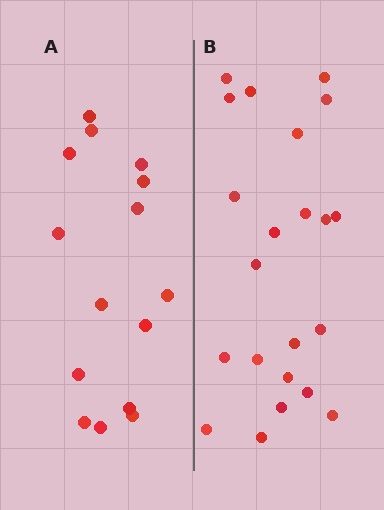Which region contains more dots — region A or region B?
Region B (the right region) has more dots.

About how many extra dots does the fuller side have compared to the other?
Region B has roughly 8 or so more dots than region A.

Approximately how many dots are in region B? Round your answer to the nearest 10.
About 20 dots. (The exact count is 22, which rounds to 20.)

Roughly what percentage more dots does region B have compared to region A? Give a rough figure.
About 45% more.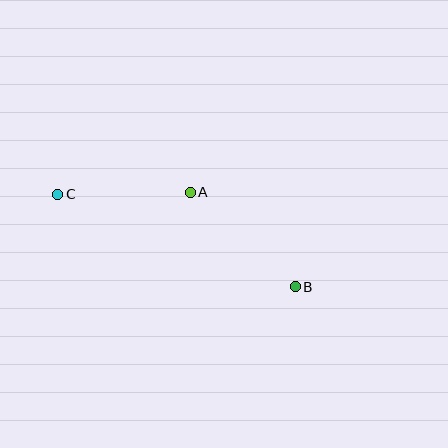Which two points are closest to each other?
Points A and C are closest to each other.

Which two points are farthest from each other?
Points B and C are farthest from each other.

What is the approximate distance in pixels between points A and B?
The distance between A and B is approximately 141 pixels.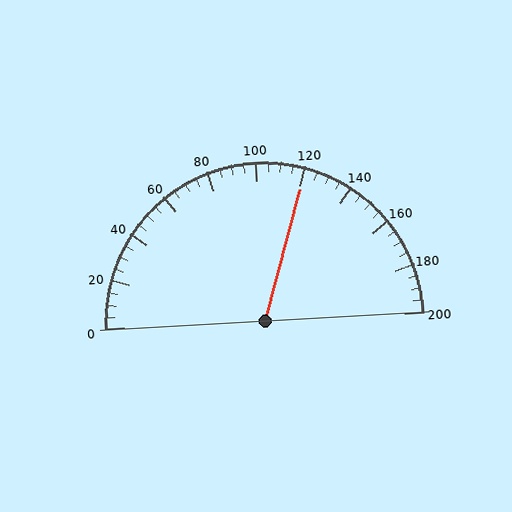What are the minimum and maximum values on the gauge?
The gauge ranges from 0 to 200.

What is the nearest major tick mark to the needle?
The nearest major tick mark is 120.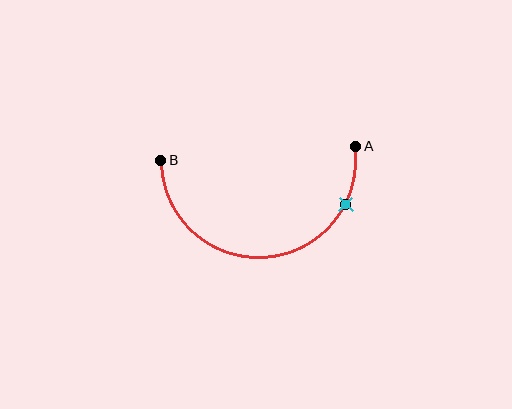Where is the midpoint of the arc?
The arc midpoint is the point on the curve farthest from the straight line joining A and B. It sits below that line.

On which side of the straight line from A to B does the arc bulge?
The arc bulges below the straight line connecting A and B.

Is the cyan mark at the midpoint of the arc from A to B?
No. The cyan mark lies on the arc but is closer to endpoint A. The arc midpoint would be at the point on the curve equidistant along the arc from both A and B.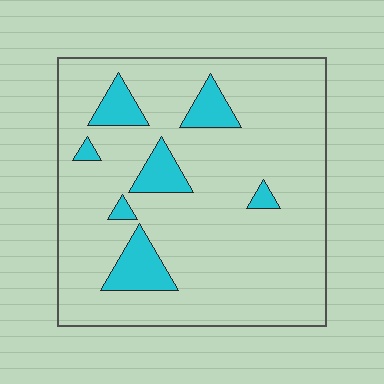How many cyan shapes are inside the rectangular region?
7.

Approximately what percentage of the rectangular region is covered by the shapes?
Approximately 15%.